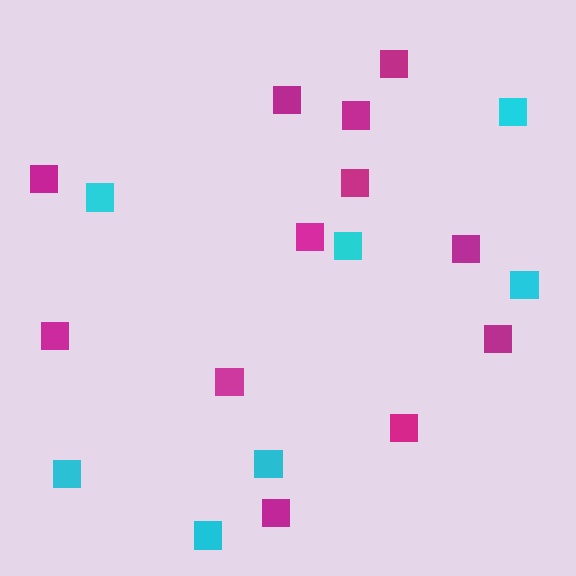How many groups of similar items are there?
There are 2 groups: one group of magenta squares (12) and one group of cyan squares (7).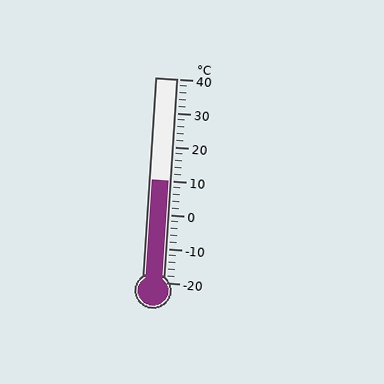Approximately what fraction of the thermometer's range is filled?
The thermometer is filled to approximately 50% of its range.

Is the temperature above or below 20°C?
The temperature is below 20°C.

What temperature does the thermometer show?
The thermometer shows approximately 10°C.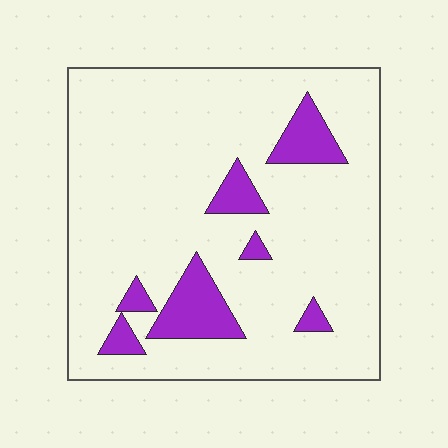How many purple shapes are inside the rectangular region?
7.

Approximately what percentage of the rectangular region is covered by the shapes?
Approximately 15%.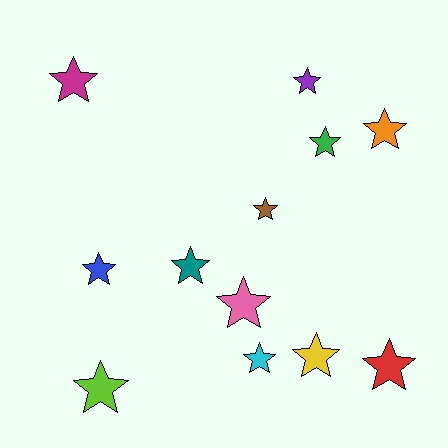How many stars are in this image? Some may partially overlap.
There are 12 stars.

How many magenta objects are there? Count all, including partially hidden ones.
There is 1 magenta object.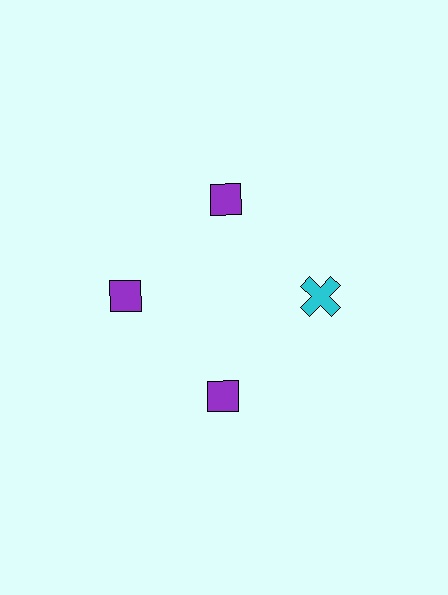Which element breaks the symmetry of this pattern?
The cyan cross at roughly the 3 o'clock position breaks the symmetry. All other shapes are purple diamonds.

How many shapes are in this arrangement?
There are 4 shapes arranged in a ring pattern.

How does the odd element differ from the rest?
It differs in both color (cyan instead of purple) and shape (cross instead of diamond).